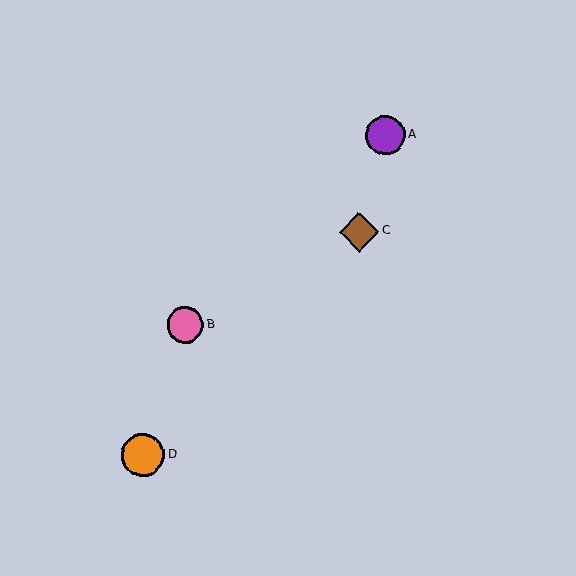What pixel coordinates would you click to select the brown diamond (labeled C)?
Click at (359, 232) to select the brown diamond C.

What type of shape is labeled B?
Shape B is a pink circle.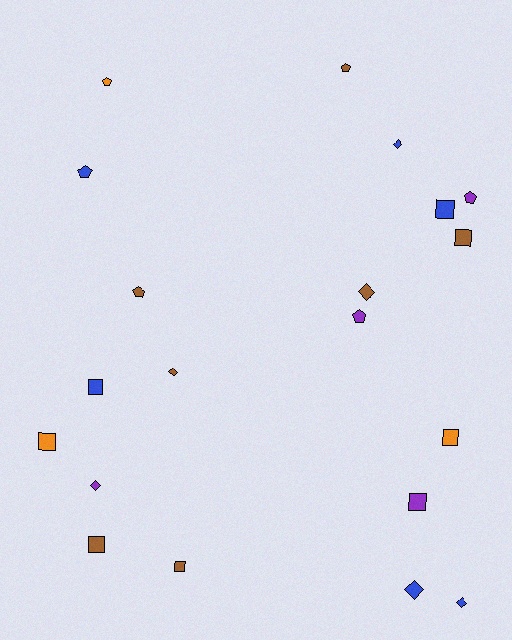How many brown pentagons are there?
There are 2 brown pentagons.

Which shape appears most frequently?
Square, with 8 objects.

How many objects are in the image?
There are 20 objects.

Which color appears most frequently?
Brown, with 7 objects.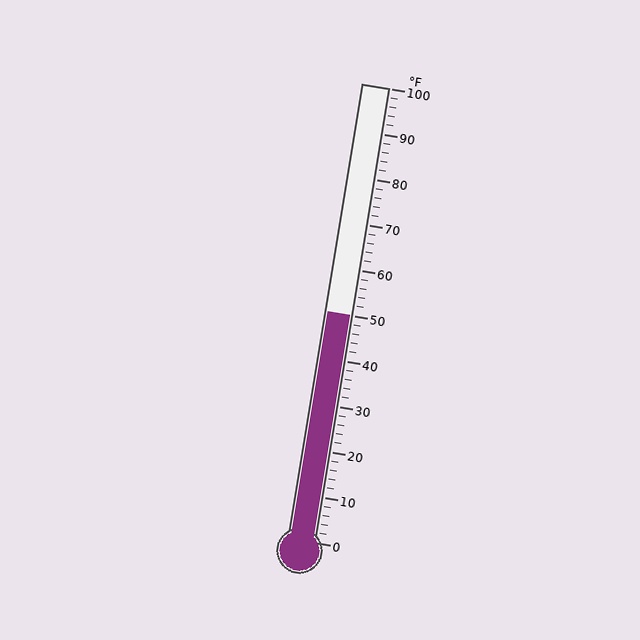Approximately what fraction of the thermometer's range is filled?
The thermometer is filled to approximately 50% of its range.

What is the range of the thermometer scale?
The thermometer scale ranges from 0°F to 100°F.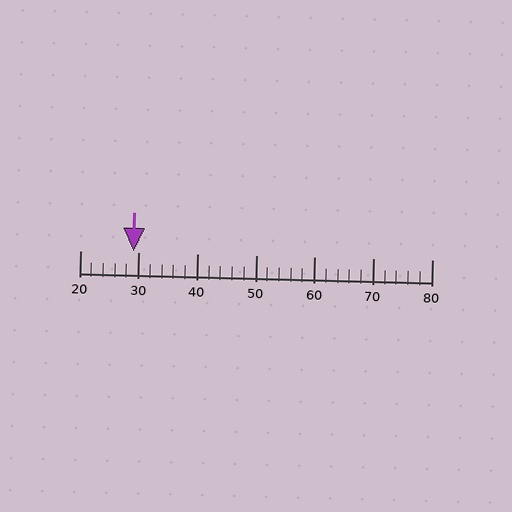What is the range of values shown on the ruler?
The ruler shows values from 20 to 80.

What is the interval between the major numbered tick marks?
The major tick marks are spaced 10 units apart.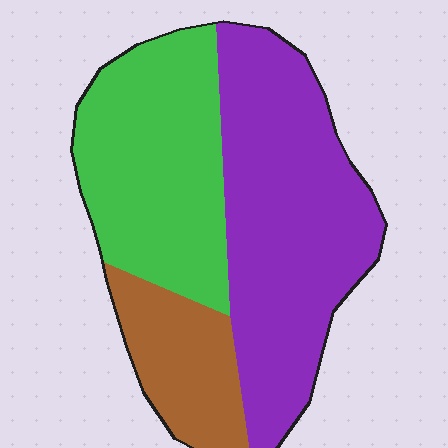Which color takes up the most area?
Purple, at roughly 50%.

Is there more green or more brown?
Green.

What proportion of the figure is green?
Green takes up about three eighths (3/8) of the figure.